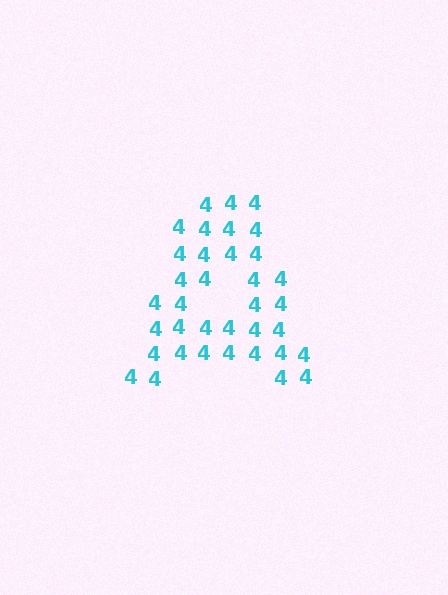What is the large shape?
The large shape is the letter A.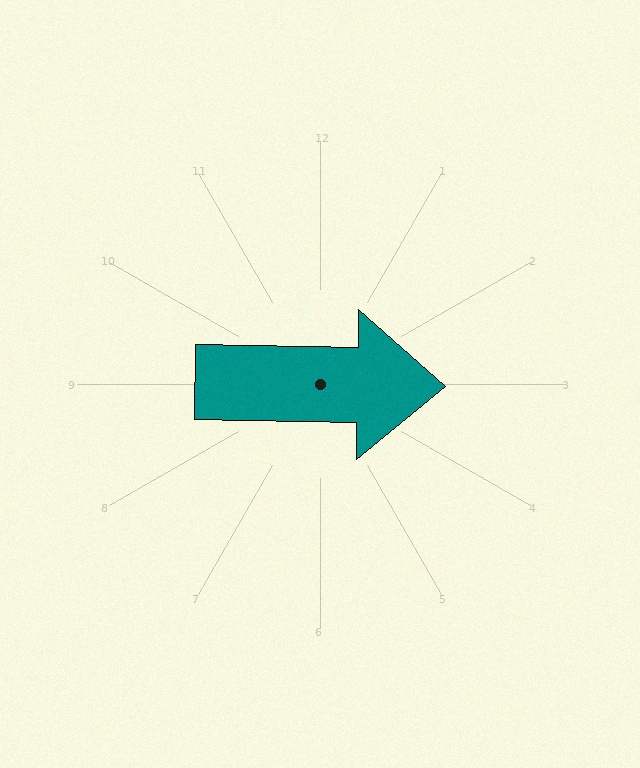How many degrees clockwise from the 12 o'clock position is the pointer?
Approximately 91 degrees.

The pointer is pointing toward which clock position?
Roughly 3 o'clock.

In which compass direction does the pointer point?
East.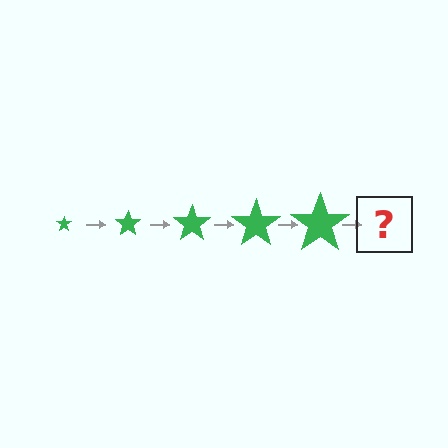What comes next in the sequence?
The next element should be a green star, larger than the previous one.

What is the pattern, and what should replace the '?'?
The pattern is that the star gets progressively larger each step. The '?' should be a green star, larger than the previous one.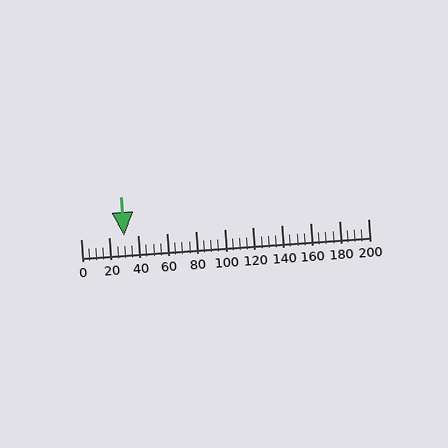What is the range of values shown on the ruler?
The ruler shows values from 0 to 200.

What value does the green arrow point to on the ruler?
The green arrow points to approximately 30.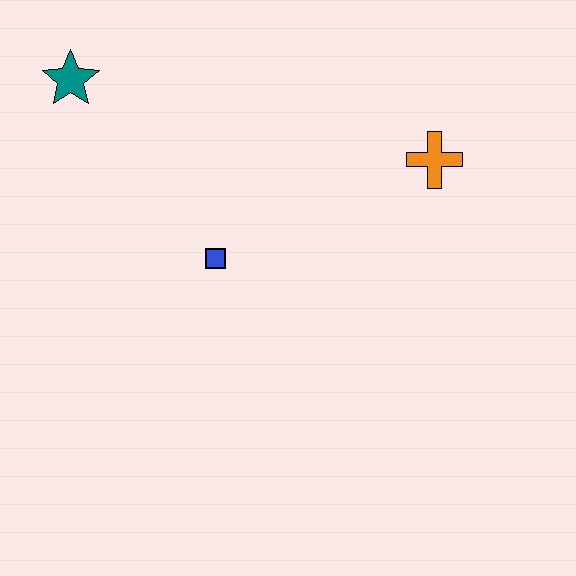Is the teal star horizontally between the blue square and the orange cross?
No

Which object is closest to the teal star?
The blue square is closest to the teal star.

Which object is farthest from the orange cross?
The teal star is farthest from the orange cross.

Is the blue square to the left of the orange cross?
Yes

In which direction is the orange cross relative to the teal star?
The orange cross is to the right of the teal star.